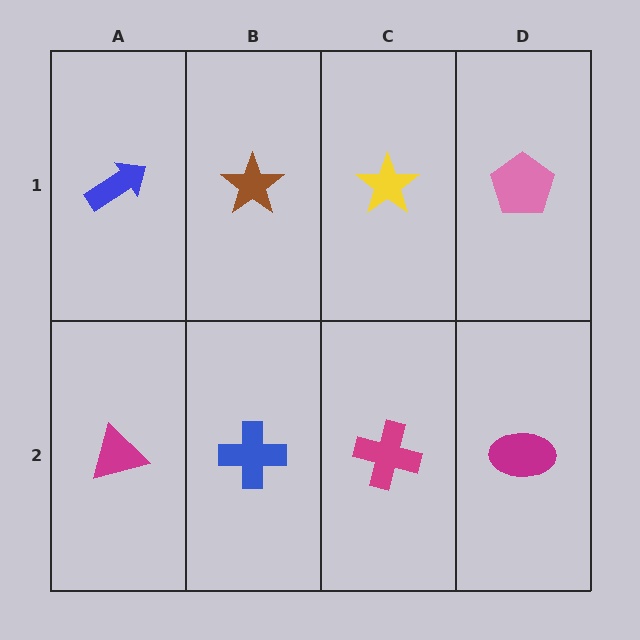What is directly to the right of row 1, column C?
A pink pentagon.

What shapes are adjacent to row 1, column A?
A magenta triangle (row 2, column A), a brown star (row 1, column B).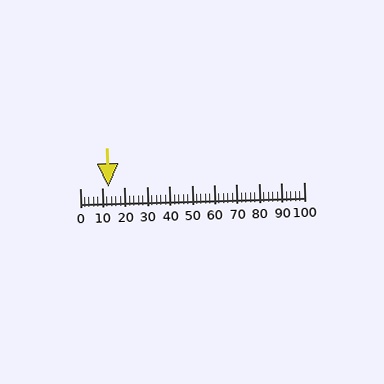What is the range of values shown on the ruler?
The ruler shows values from 0 to 100.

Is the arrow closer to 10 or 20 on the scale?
The arrow is closer to 10.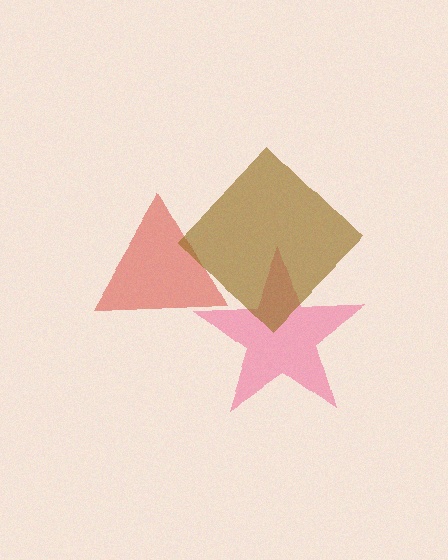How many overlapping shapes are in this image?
There are 3 overlapping shapes in the image.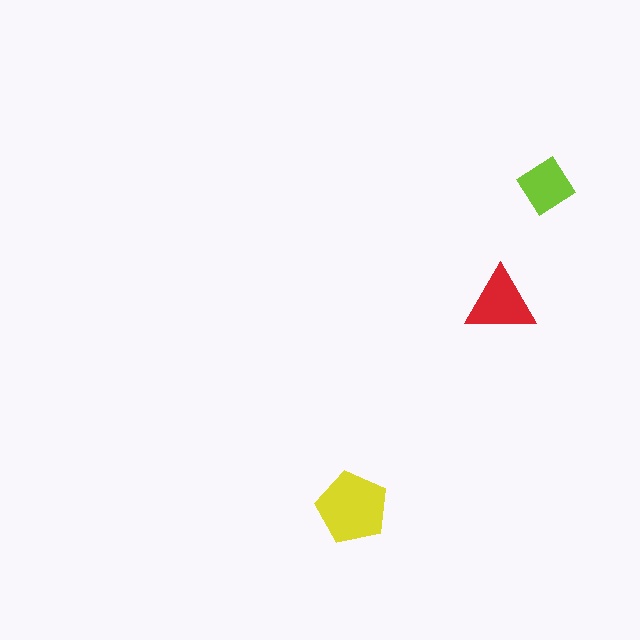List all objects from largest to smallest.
The yellow pentagon, the red triangle, the lime diamond.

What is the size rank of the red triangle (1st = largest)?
2nd.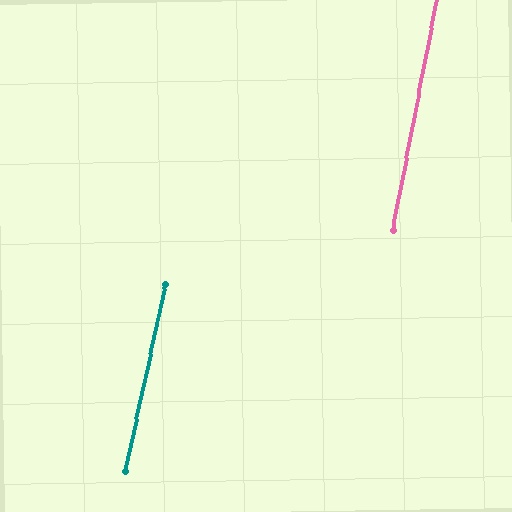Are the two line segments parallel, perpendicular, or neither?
Parallel — their directions differ by only 1.4°.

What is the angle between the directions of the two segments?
Approximately 1 degree.